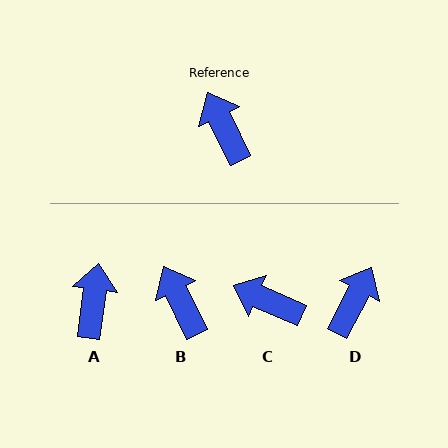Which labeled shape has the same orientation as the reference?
B.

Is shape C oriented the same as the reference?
No, it is off by about 40 degrees.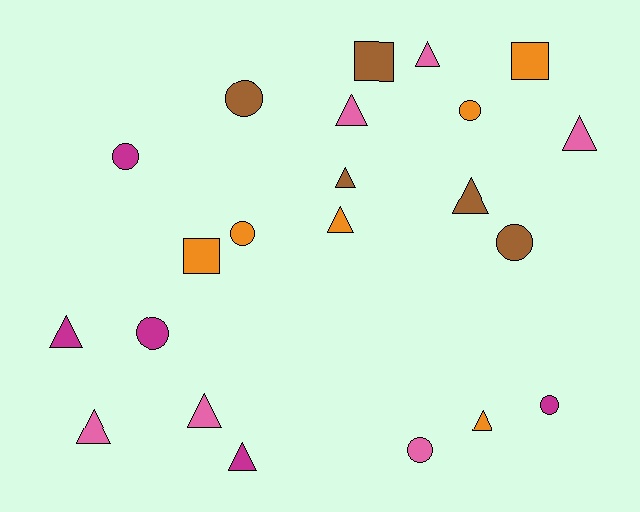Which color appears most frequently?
Orange, with 6 objects.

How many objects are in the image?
There are 22 objects.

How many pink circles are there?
There is 1 pink circle.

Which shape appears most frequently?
Triangle, with 11 objects.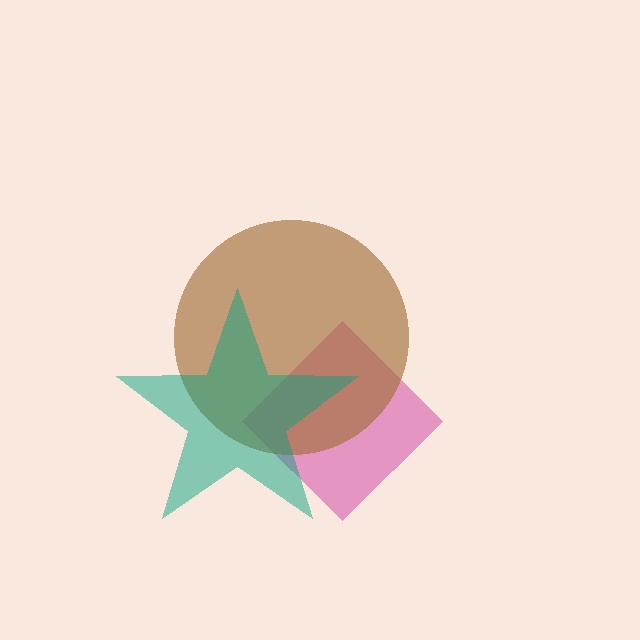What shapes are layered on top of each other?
The layered shapes are: a magenta diamond, a brown circle, a teal star.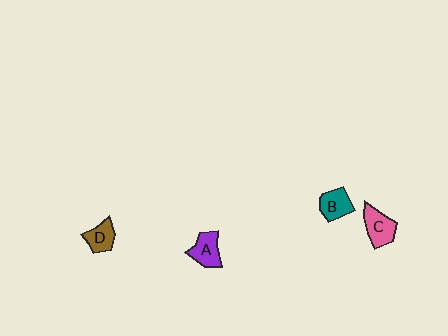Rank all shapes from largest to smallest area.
From largest to smallest: C (pink), A (purple), B (teal), D (brown).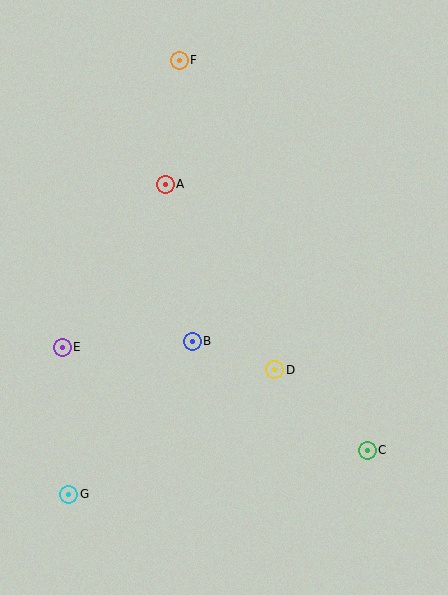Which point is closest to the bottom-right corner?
Point C is closest to the bottom-right corner.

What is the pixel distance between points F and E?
The distance between F and E is 310 pixels.